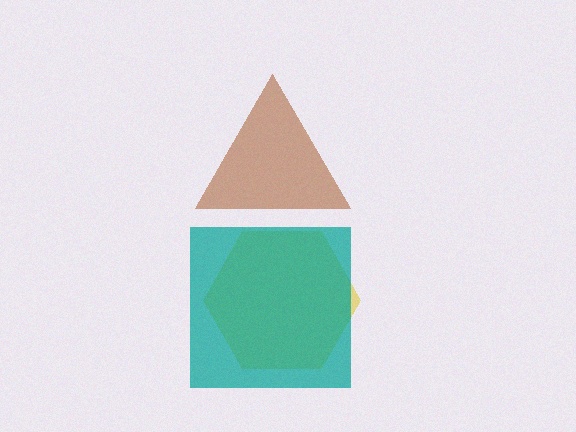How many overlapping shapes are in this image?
There are 3 overlapping shapes in the image.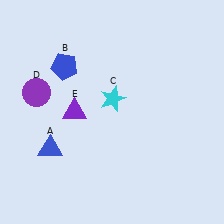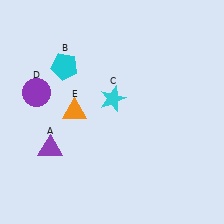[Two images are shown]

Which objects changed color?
A changed from blue to purple. B changed from blue to cyan. E changed from purple to orange.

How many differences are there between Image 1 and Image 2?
There are 3 differences between the two images.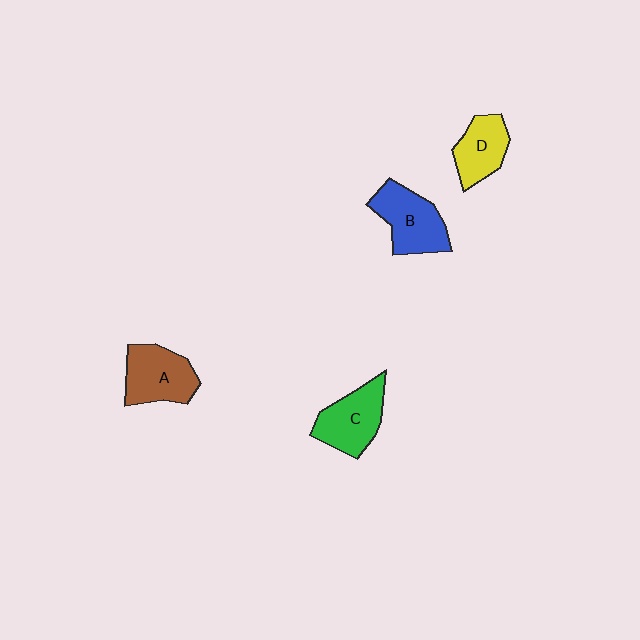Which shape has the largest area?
Shape B (blue).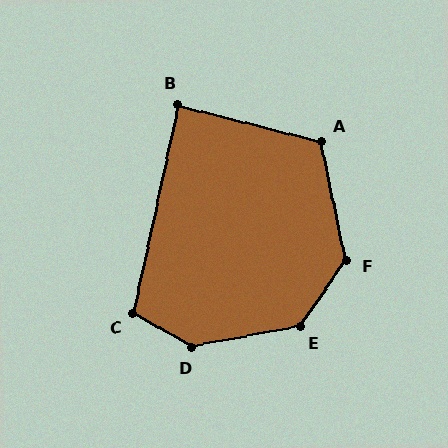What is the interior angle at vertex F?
Approximately 133 degrees (obtuse).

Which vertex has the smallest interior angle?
B, at approximately 88 degrees.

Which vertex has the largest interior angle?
D, at approximately 139 degrees.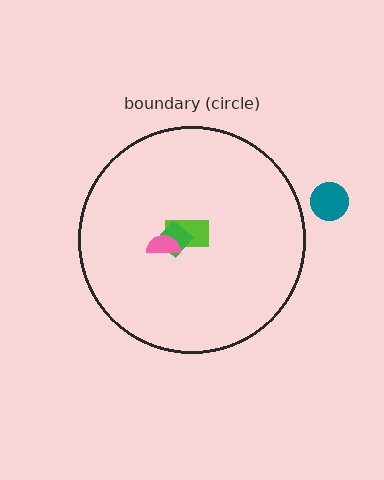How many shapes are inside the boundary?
3 inside, 1 outside.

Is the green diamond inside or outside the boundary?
Inside.